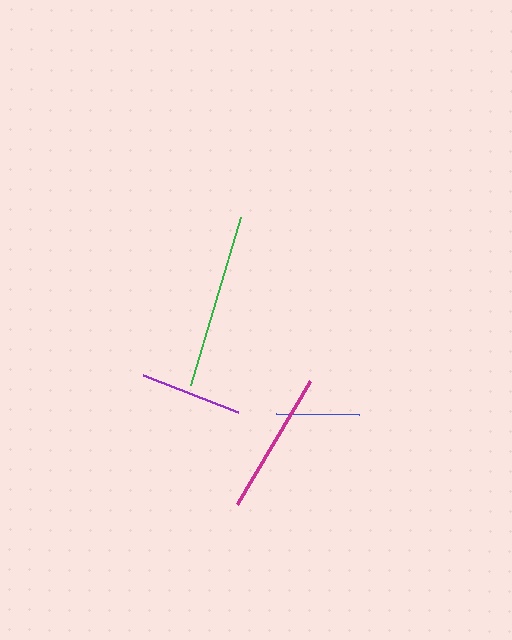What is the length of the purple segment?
The purple segment is approximately 101 pixels long.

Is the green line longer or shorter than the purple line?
The green line is longer than the purple line.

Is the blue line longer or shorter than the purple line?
The purple line is longer than the blue line.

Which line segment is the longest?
The green line is the longest at approximately 175 pixels.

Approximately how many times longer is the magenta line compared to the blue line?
The magenta line is approximately 1.7 times the length of the blue line.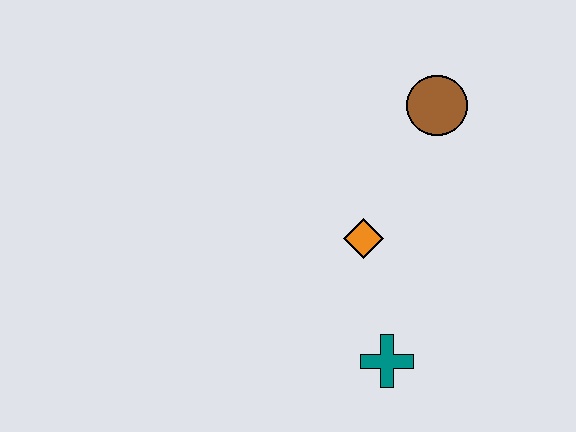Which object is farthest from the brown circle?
The teal cross is farthest from the brown circle.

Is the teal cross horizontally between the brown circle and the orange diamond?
Yes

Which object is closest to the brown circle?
The orange diamond is closest to the brown circle.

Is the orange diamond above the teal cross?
Yes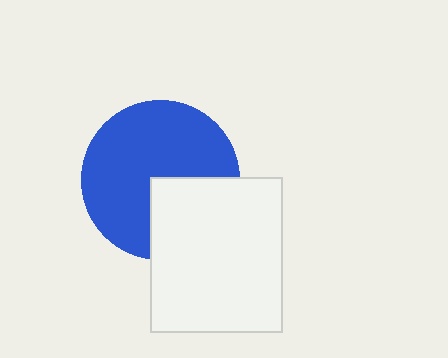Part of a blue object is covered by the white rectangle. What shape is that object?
It is a circle.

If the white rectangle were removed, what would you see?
You would see the complete blue circle.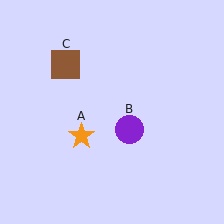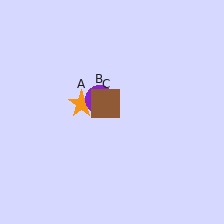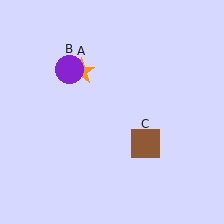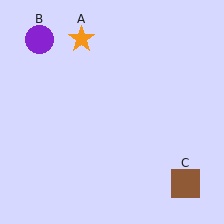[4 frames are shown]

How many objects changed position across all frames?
3 objects changed position: orange star (object A), purple circle (object B), brown square (object C).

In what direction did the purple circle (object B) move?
The purple circle (object B) moved up and to the left.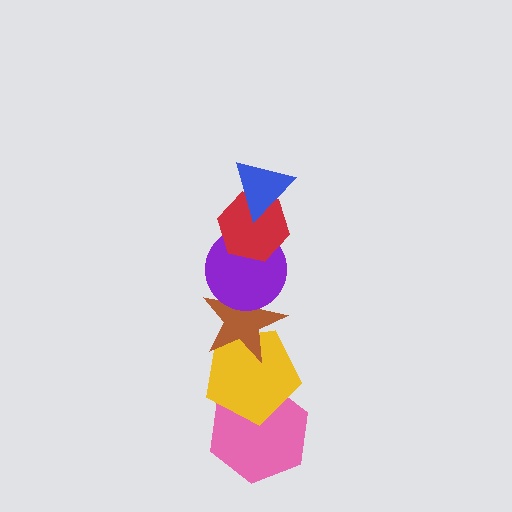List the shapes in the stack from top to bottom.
From top to bottom: the blue triangle, the red hexagon, the purple circle, the brown star, the yellow pentagon, the pink hexagon.